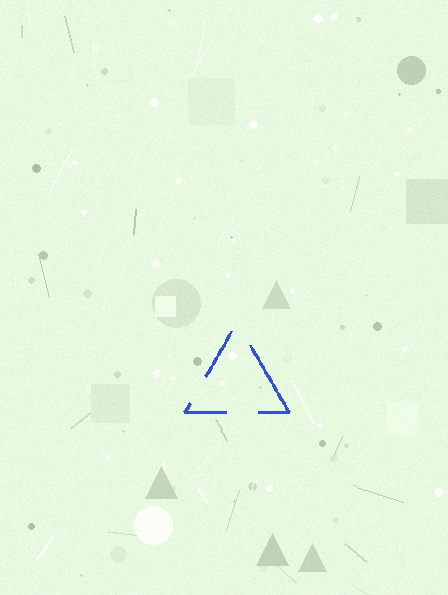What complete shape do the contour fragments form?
The contour fragments form a triangle.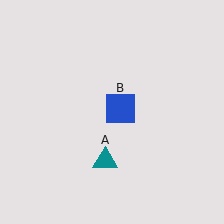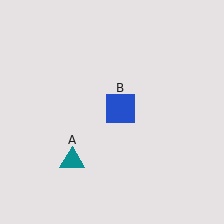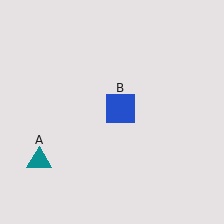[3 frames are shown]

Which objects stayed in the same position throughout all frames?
Blue square (object B) remained stationary.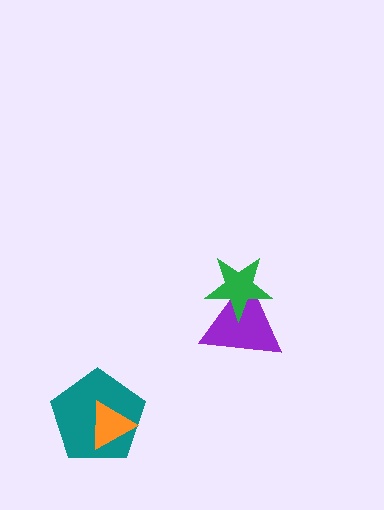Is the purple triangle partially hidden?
Yes, it is partially covered by another shape.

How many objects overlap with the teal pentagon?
1 object overlaps with the teal pentagon.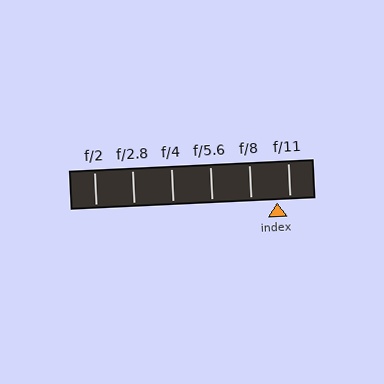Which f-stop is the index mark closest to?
The index mark is closest to f/11.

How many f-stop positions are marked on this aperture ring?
There are 6 f-stop positions marked.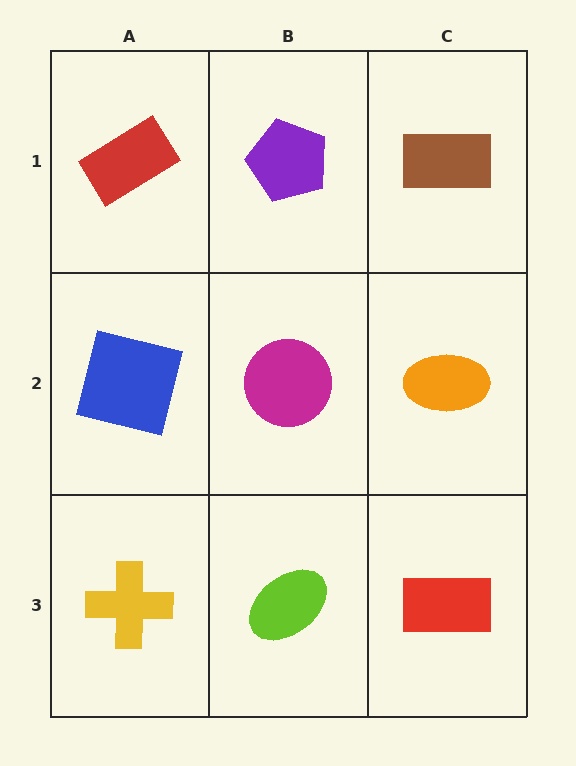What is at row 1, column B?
A purple pentagon.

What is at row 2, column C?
An orange ellipse.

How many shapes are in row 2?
3 shapes.